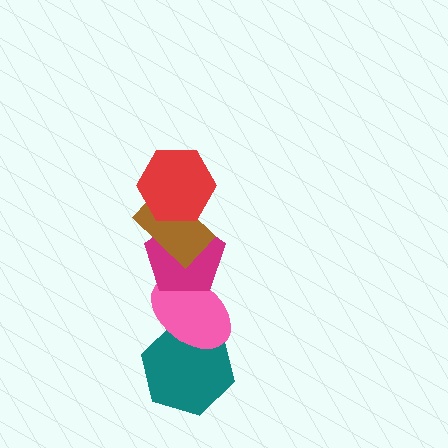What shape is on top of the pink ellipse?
The magenta pentagon is on top of the pink ellipse.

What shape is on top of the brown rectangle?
The red hexagon is on top of the brown rectangle.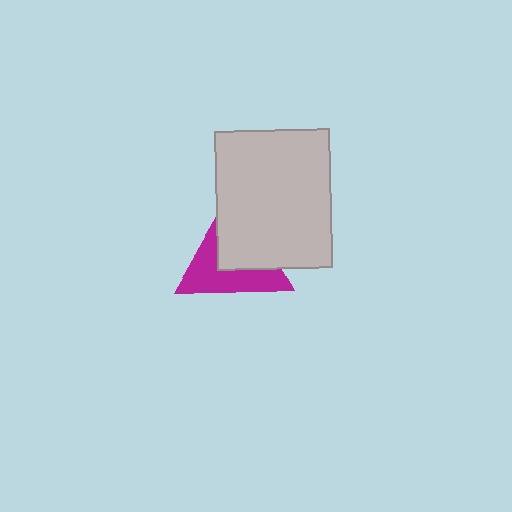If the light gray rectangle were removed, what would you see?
You would see the complete magenta triangle.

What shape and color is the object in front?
The object in front is a light gray rectangle.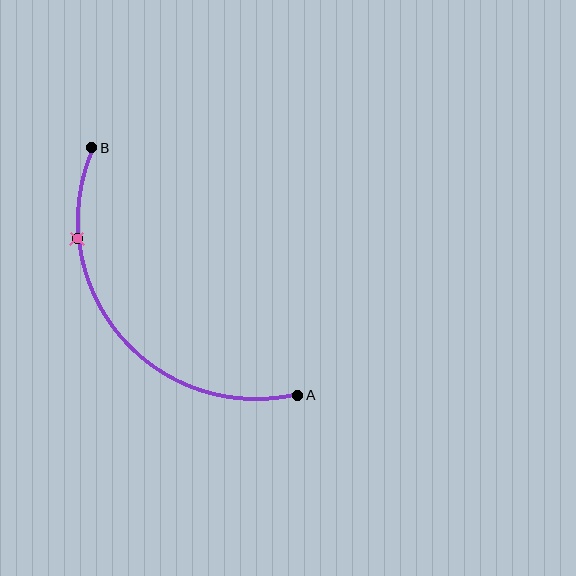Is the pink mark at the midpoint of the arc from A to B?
No. The pink mark lies on the arc but is closer to endpoint B. The arc midpoint would be at the point on the curve equidistant along the arc from both A and B.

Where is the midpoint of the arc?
The arc midpoint is the point on the curve farthest from the straight line joining A and B. It sits below and to the left of that line.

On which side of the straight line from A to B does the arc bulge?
The arc bulges below and to the left of the straight line connecting A and B.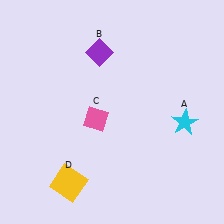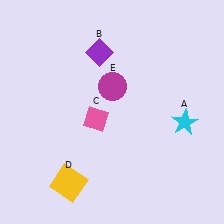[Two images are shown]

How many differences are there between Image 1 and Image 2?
There is 1 difference between the two images.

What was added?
A magenta circle (E) was added in Image 2.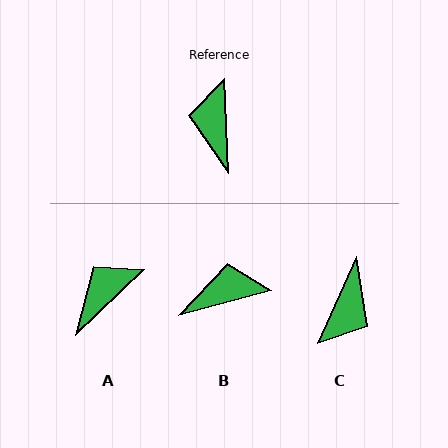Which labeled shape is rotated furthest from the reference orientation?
C, about 154 degrees away.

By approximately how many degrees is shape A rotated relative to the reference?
Approximately 49 degrees clockwise.